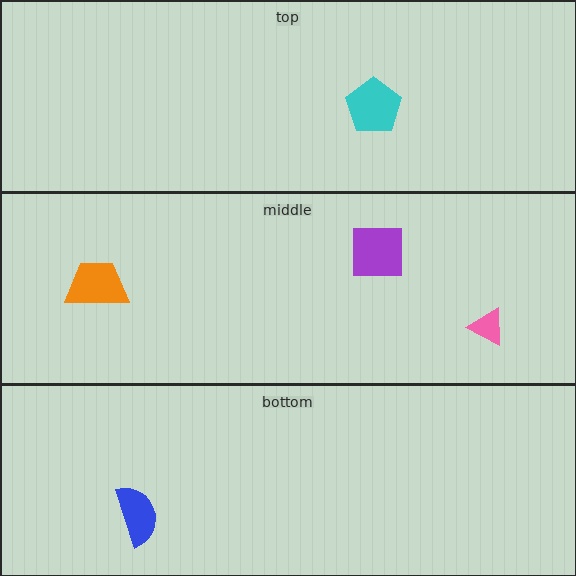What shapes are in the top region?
The cyan pentagon.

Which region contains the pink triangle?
The middle region.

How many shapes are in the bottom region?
1.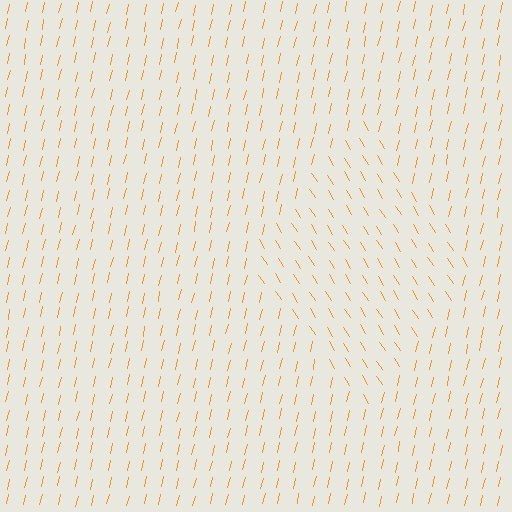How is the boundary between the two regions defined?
The boundary is defined purely by a change in line orientation (approximately 45 degrees difference). All lines are the same color and thickness.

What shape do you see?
I see a diamond.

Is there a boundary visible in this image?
Yes, there is a texture boundary formed by a change in line orientation.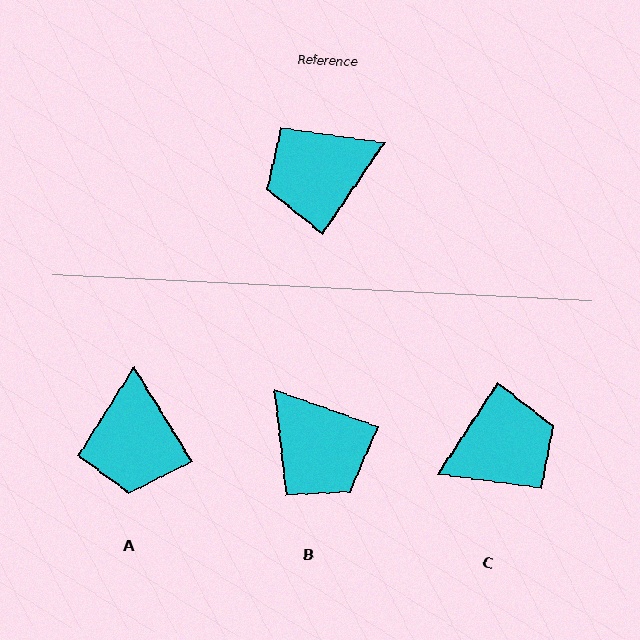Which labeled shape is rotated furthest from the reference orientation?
C, about 179 degrees away.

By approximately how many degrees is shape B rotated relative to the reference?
Approximately 105 degrees counter-clockwise.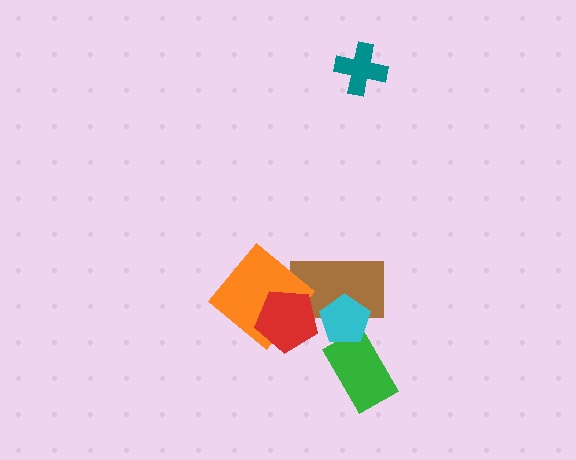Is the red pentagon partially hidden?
No, no other shape covers it.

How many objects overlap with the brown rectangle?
2 objects overlap with the brown rectangle.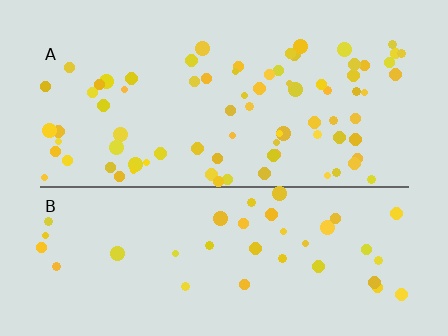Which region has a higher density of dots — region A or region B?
A (the top).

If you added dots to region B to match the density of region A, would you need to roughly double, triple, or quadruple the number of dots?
Approximately double.